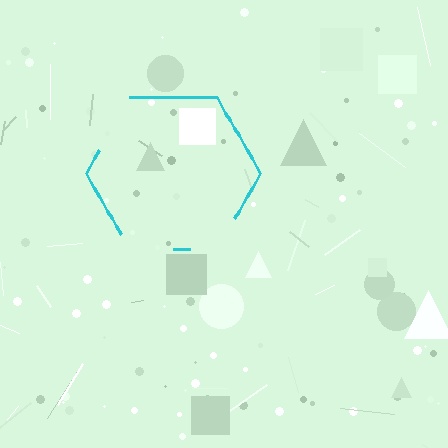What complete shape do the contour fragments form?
The contour fragments form a hexagon.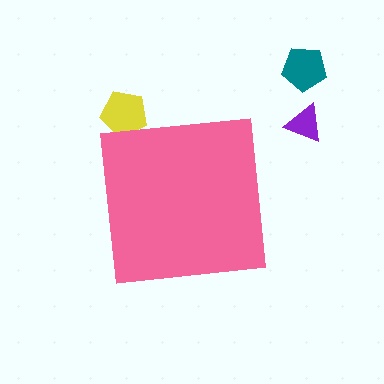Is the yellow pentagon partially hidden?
Yes, the yellow pentagon is partially hidden behind the pink square.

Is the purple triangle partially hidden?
No, the purple triangle is fully visible.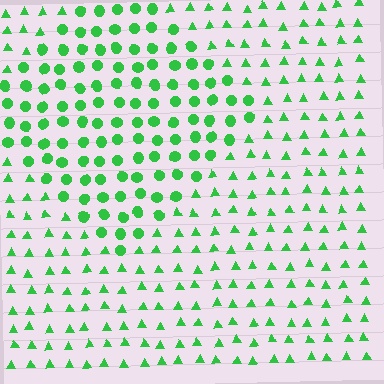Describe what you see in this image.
The image is filled with small green elements arranged in a uniform grid. A diamond-shaped region contains circles, while the surrounding area contains triangles. The boundary is defined purely by the change in element shape.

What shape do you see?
I see a diamond.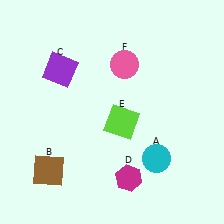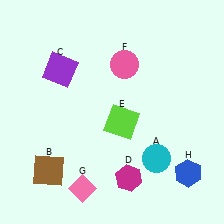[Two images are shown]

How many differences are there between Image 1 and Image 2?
There are 2 differences between the two images.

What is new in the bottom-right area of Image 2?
A blue hexagon (H) was added in the bottom-right area of Image 2.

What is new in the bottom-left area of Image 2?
A pink diamond (G) was added in the bottom-left area of Image 2.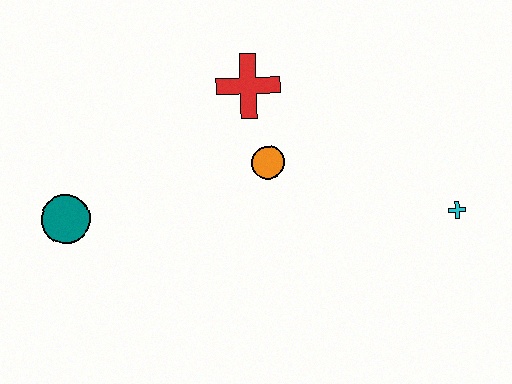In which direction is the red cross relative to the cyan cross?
The red cross is to the left of the cyan cross.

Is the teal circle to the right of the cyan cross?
No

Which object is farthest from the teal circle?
The cyan cross is farthest from the teal circle.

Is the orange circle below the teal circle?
No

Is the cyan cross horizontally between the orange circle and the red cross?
No